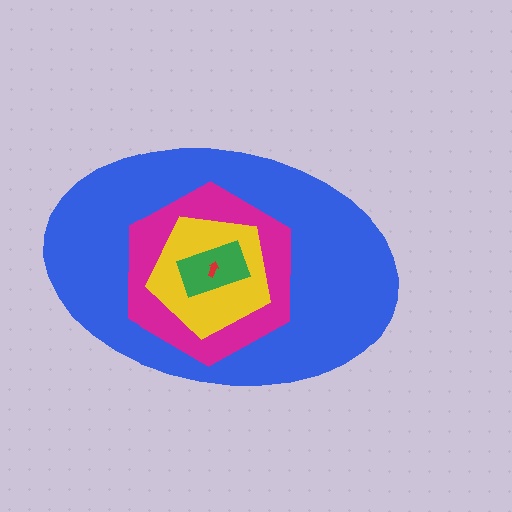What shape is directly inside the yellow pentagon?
The green rectangle.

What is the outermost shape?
The blue ellipse.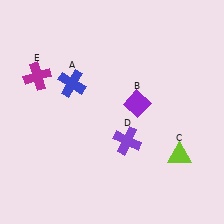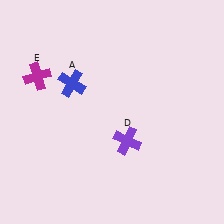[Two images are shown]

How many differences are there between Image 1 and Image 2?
There are 2 differences between the two images.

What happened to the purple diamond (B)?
The purple diamond (B) was removed in Image 2. It was in the top-right area of Image 1.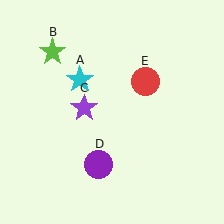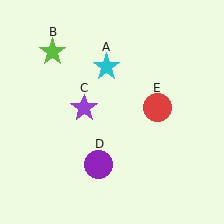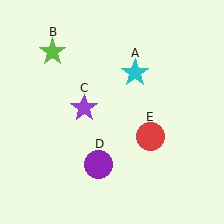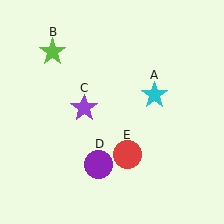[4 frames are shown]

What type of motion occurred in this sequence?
The cyan star (object A), red circle (object E) rotated clockwise around the center of the scene.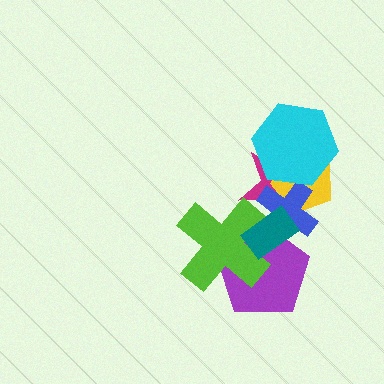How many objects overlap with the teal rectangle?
4 objects overlap with the teal rectangle.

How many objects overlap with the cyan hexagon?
3 objects overlap with the cyan hexagon.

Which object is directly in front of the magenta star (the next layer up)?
The yellow pentagon is directly in front of the magenta star.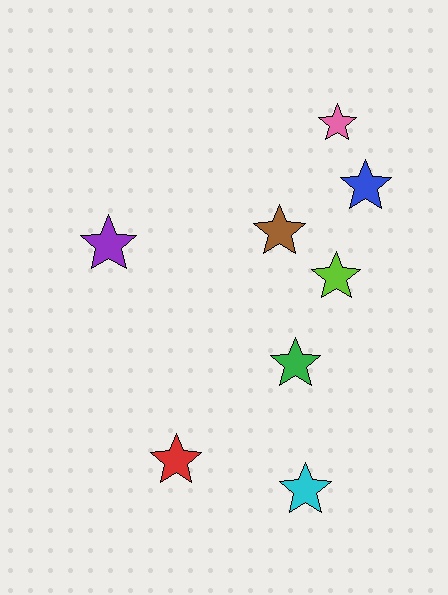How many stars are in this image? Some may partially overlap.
There are 8 stars.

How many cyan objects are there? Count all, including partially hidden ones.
There is 1 cyan object.